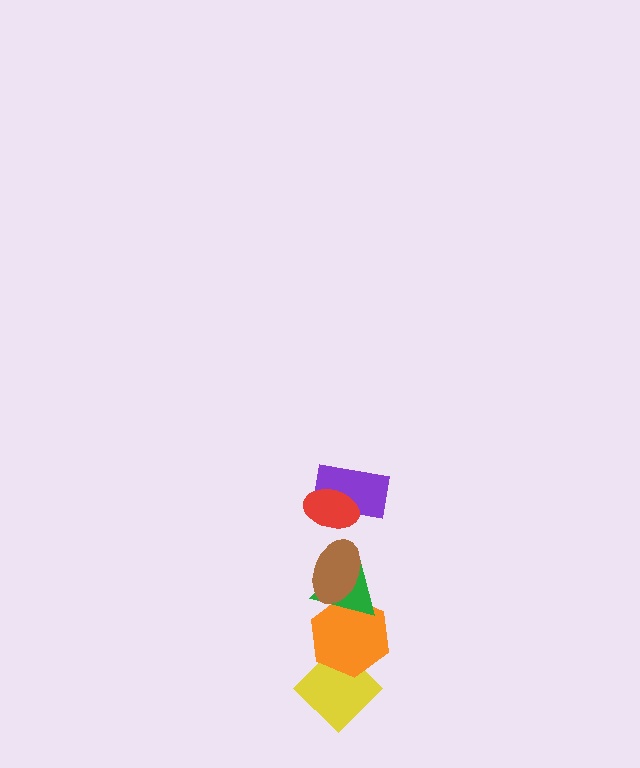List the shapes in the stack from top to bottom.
From top to bottom: the red ellipse, the purple rectangle, the brown ellipse, the green triangle, the orange hexagon, the yellow diamond.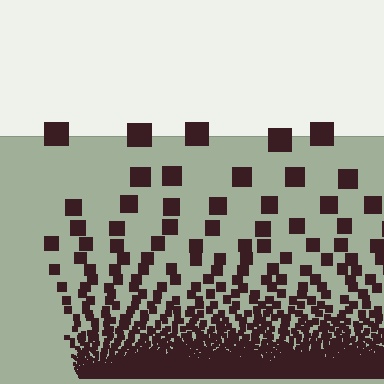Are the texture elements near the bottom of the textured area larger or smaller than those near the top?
Smaller. The gradient is inverted — elements near the bottom are smaller and denser.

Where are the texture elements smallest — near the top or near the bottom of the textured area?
Near the bottom.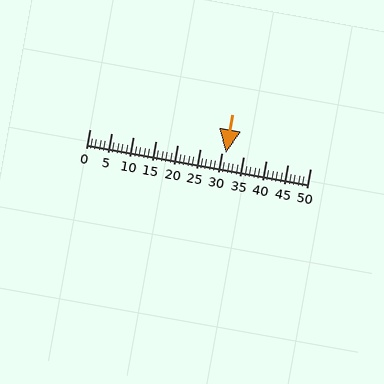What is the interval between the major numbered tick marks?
The major tick marks are spaced 5 units apart.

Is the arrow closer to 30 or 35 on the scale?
The arrow is closer to 30.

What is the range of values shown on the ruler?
The ruler shows values from 0 to 50.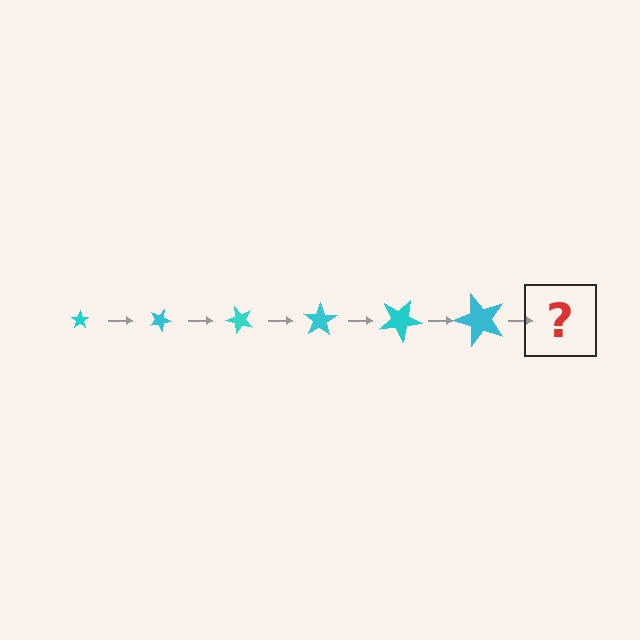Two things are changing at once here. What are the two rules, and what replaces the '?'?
The two rules are that the star grows larger each step and it rotates 25 degrees each step. The '?' should be a star, larger than the previous one and rotated 150 degrees from the start.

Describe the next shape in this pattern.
It should be a star, larger than the previous one and rotated 150 degrees from the start.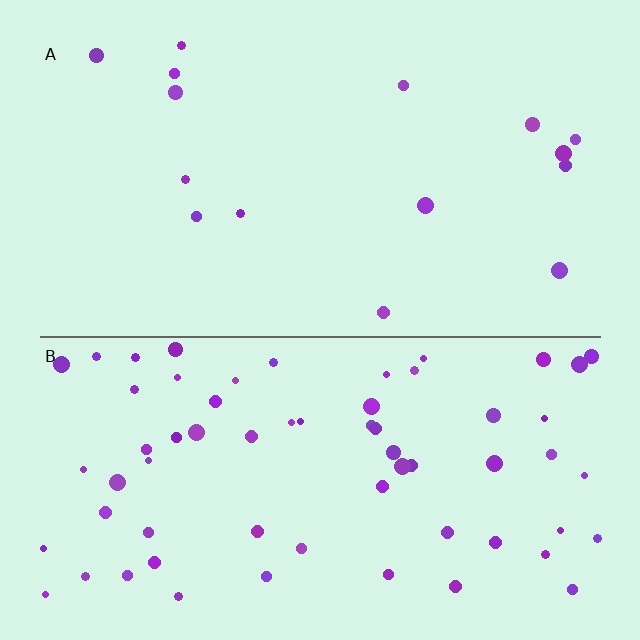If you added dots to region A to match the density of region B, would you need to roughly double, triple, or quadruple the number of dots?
Approximately quadruple.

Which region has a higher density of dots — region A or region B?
B (the bottom).